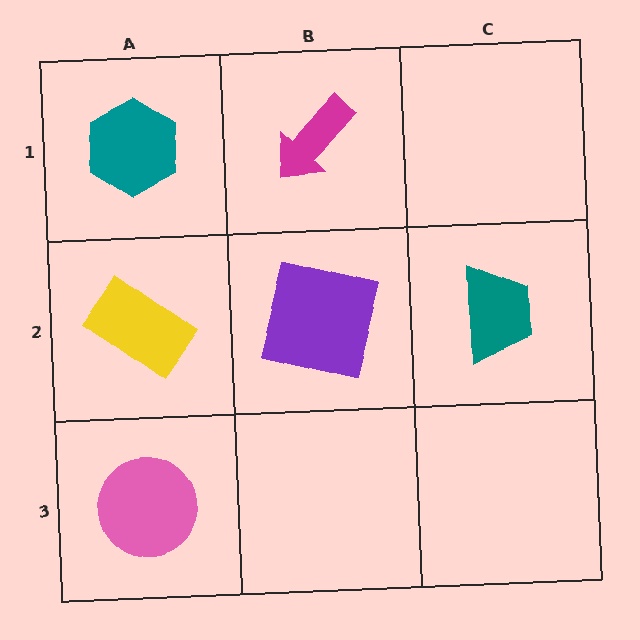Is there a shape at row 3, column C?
No, that cell is empty.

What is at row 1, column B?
A magenta arrow.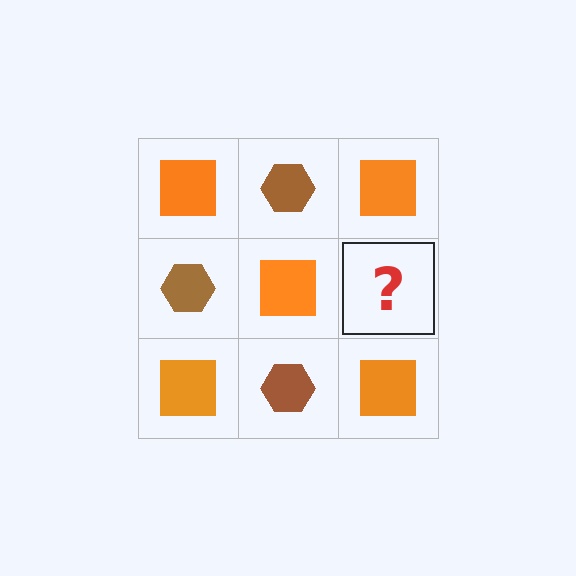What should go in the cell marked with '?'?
The missing cell should contain a brown hexagon.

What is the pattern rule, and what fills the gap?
The rule is that it alternates orange square and brown hexagon in a checkerboard pattern. The gap should be filled with a brown hexagon.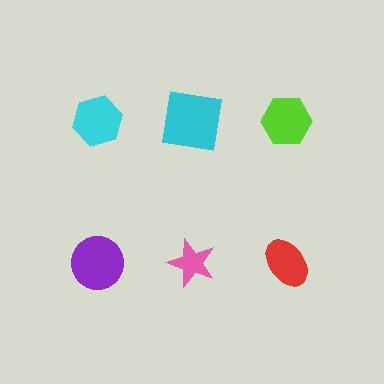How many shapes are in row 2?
3 shapes.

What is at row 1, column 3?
A lime hexagon.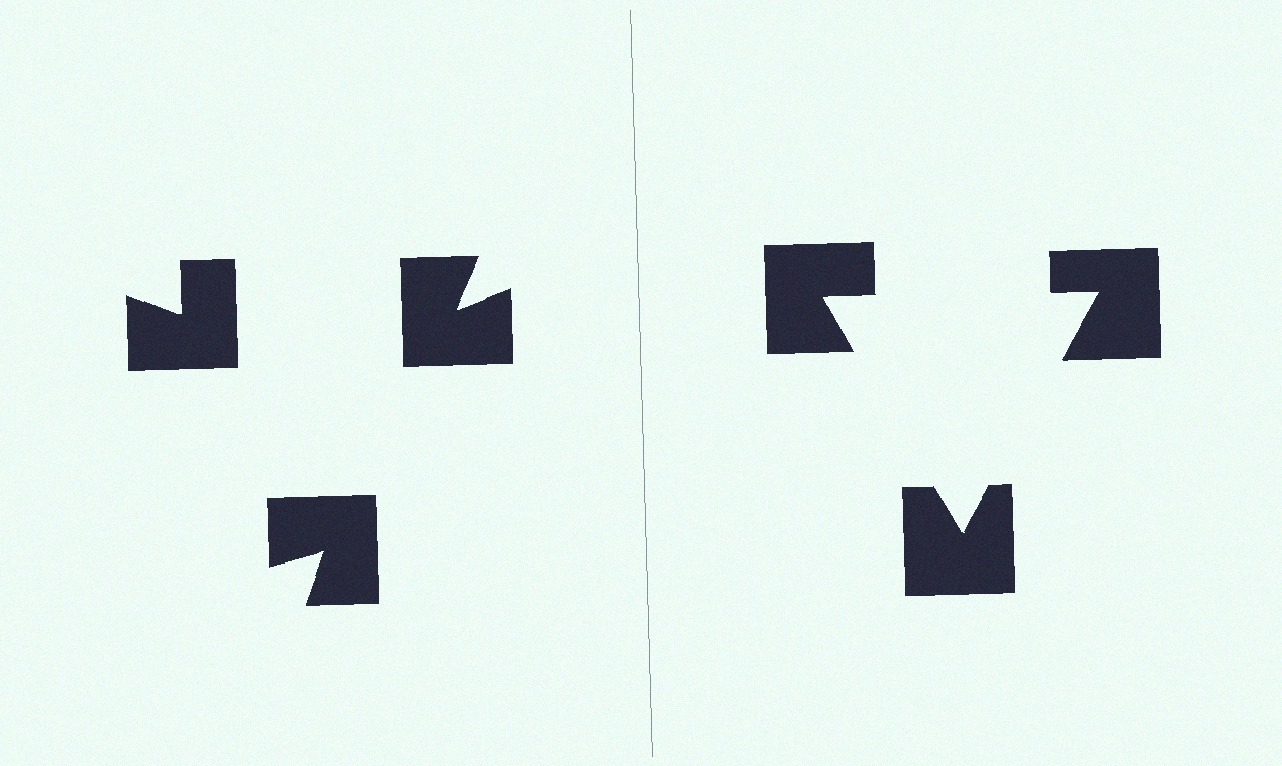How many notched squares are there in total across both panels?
6 — 3 on each side.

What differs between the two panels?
The notched squares are positioned identically on both sides; only the wedge orientations differ. On the right they align to a triangle; on the left they are misaligned.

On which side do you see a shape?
An illusory triangle appears on the right side. On the left side the wedge cuts are rotated, so no coherent shape forms.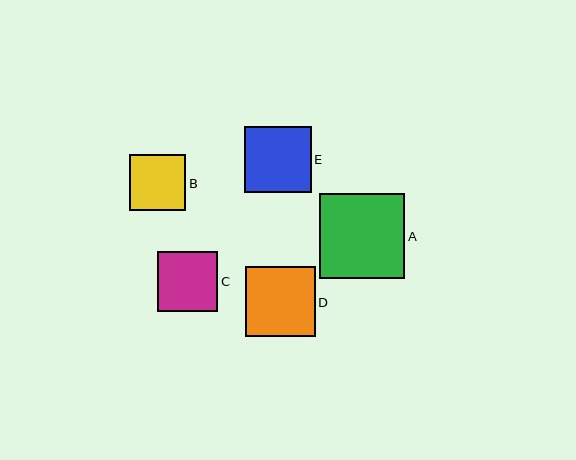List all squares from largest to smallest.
From largest to smallest: A, D, E, C, B.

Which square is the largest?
Square A is the largest with a size of approximately 85 pixels.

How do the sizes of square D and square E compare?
Square D and square E are approximately the same size.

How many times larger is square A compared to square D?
Square A is approximately 1.2 times the size of square D.